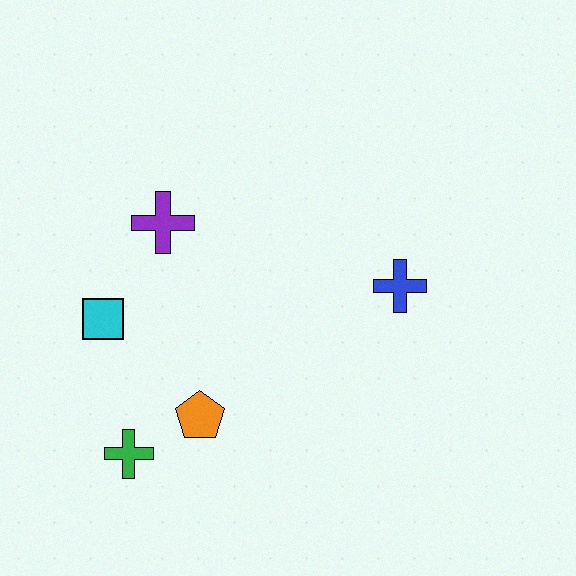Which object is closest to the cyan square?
The purple cross is closest to the cyan square.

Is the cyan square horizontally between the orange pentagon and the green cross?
No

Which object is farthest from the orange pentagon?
The blue cross is farthest from the orange pentagon.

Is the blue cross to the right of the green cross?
Yes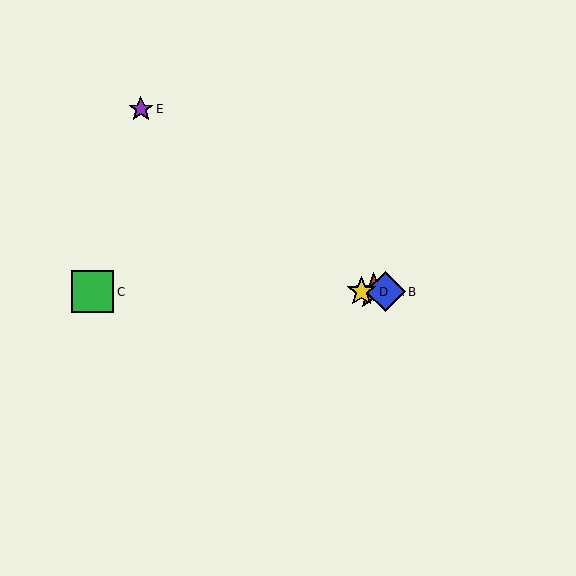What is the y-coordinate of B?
Object B is at y≈292.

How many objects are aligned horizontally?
4 objects (A, B, C, D) are aligned horizontally.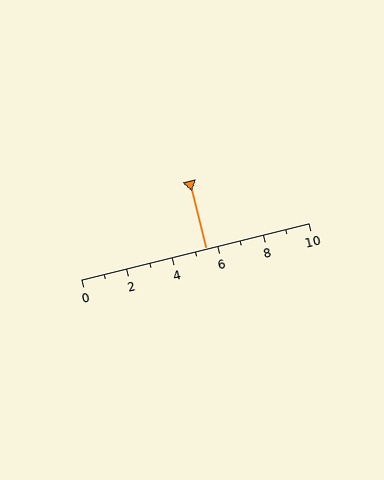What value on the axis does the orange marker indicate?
The marker indicates approximately 5.5.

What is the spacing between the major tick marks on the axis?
The major ticks are spaced 2 apart.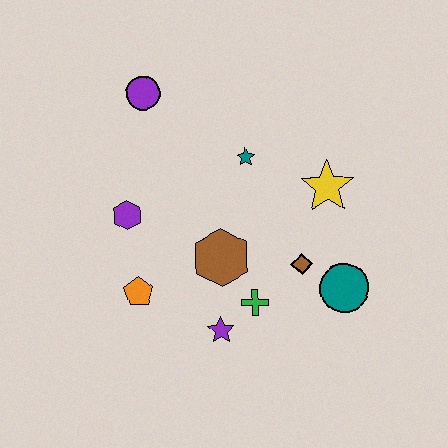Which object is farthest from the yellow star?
The orange pentagon is farthest from the yellow star.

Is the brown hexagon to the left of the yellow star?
Yes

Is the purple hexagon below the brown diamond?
No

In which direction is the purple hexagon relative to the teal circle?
The purple hexagon is to the left of the teal circle.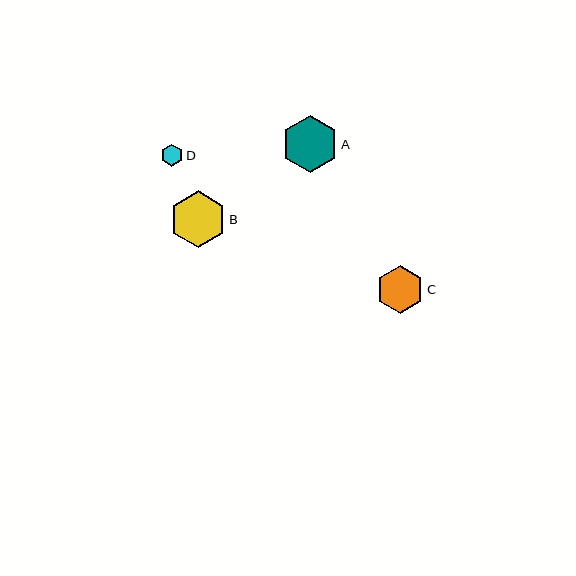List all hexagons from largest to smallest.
From largest to smallest: B, A, C, D.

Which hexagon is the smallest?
Hexagon D is the smallest with a size of approximately 22 pixels.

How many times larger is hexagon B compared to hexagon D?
Hexagon B is approximately 2.6 times the size of hexagon D.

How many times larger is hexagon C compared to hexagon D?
Hexagon C is approximately 2.1 times the size of hexagon D.